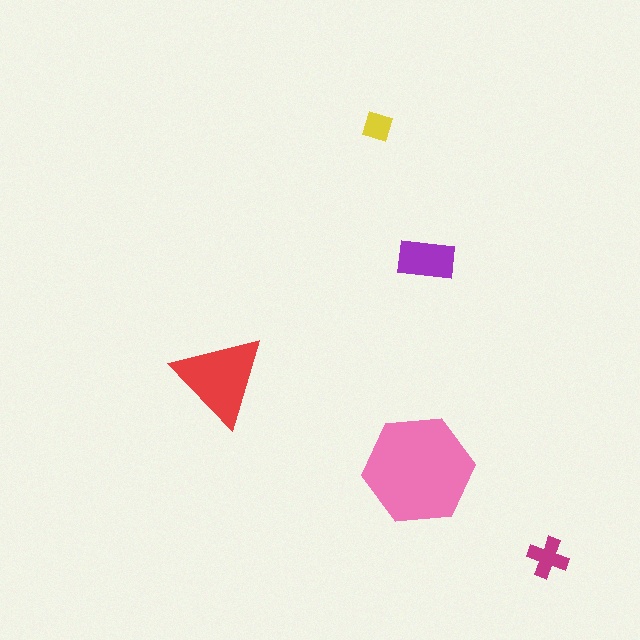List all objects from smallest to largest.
The yellow diamond, the magenta cross, the purple rectangle, the red triangle, the pink hexagon.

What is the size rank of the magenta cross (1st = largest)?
4th.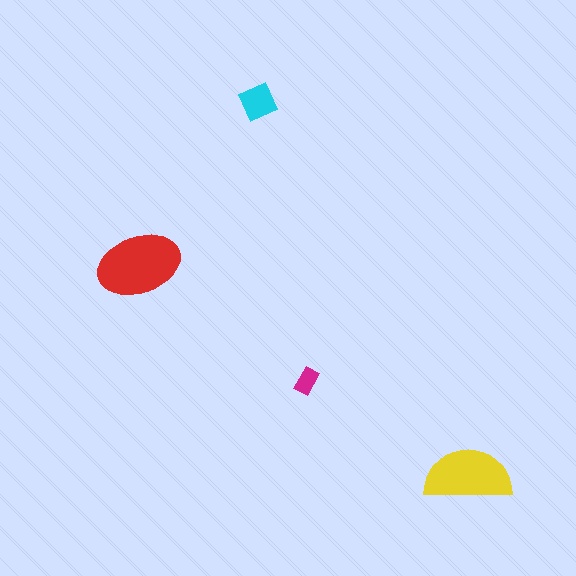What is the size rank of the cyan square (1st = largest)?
3rd.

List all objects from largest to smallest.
The red ellipse, the yellow semicircle, the cyan square, the magenta rectangle.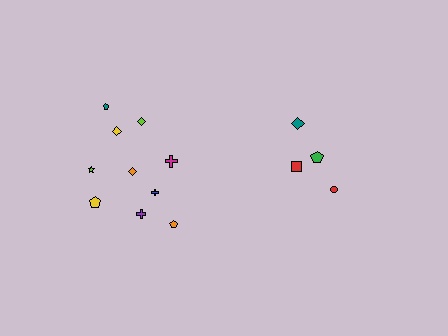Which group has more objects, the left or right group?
The left group.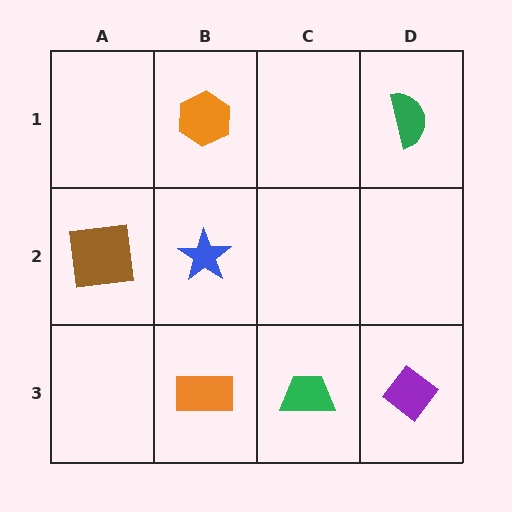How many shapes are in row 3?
3 shapes.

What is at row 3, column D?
A purple diamond.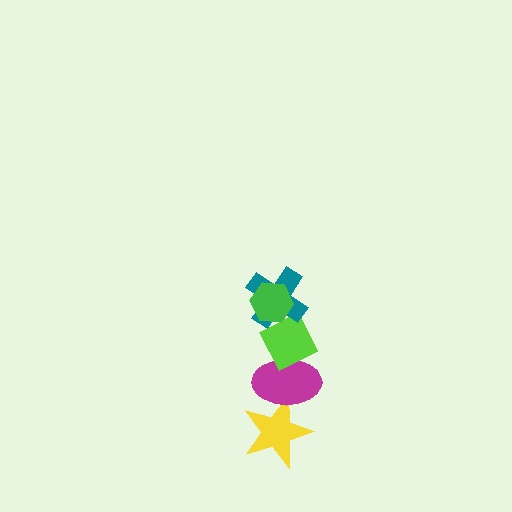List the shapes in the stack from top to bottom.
From top to bottom: the green hexagon, the teal cross, the lime diamond, the magenta ellipse, the yellow star.